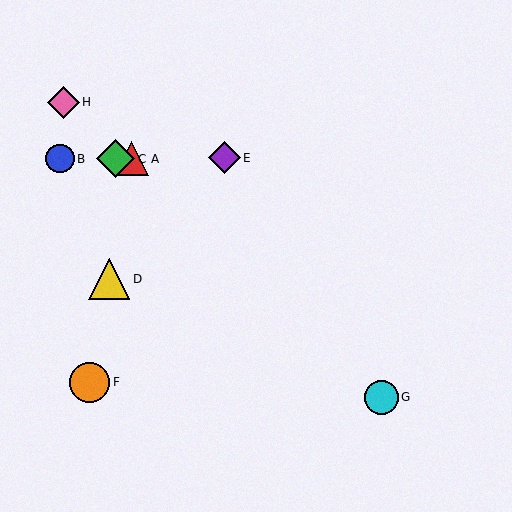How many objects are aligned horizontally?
4 objects (A, B, C, E) are aligned horizontally.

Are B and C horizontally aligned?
Yes, both are at y≈159.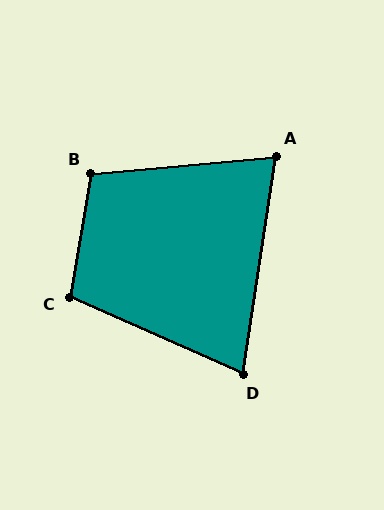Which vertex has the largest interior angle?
B, at approximately 105 degrees.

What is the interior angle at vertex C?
Approximately 104 degrees (obtuse).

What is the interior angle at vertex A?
Approximately 76 degrees (acute).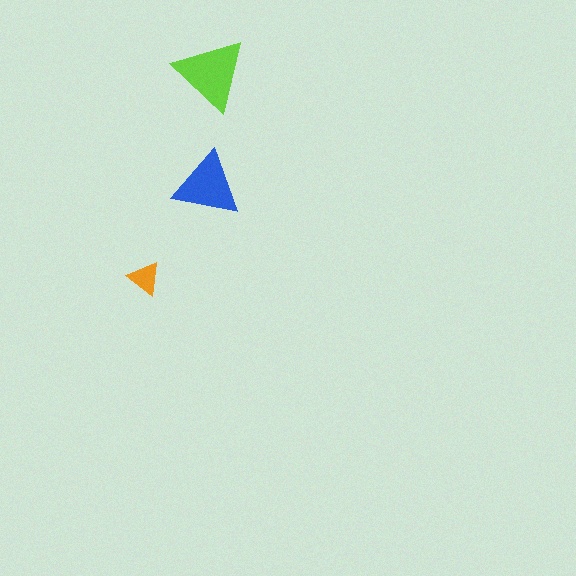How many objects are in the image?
There are 3 objects in the image.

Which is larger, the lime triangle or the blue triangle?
The lime one.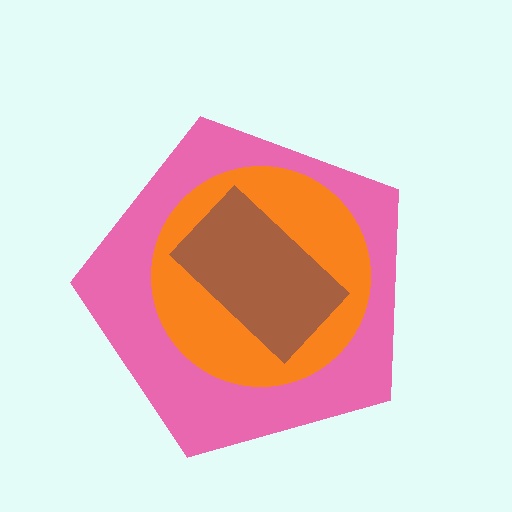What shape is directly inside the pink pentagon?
The orange circle.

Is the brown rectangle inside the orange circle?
Yes.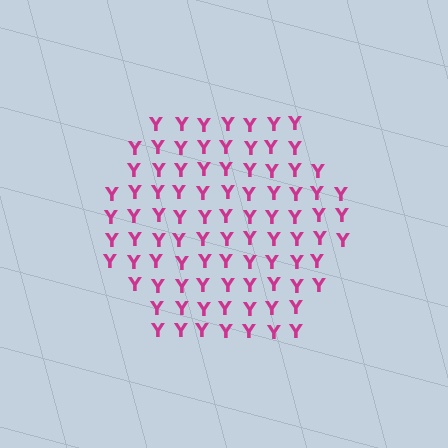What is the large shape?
The large shape is a hexagon.